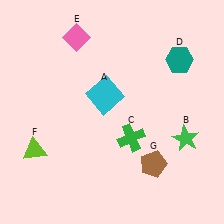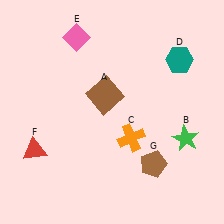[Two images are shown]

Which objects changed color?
A changed from cyan to brown. C changed from green to orange. F changed from lime to red.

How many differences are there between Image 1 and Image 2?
There are 3 differences between the two images.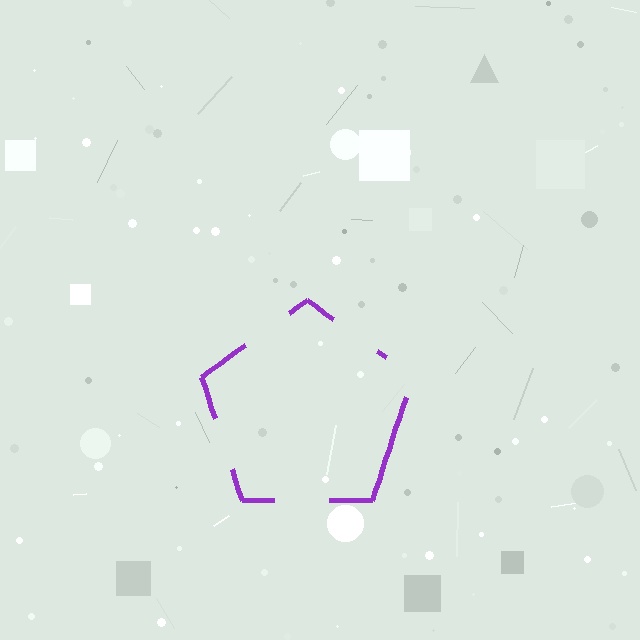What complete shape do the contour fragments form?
The contour fragments form a pentagon.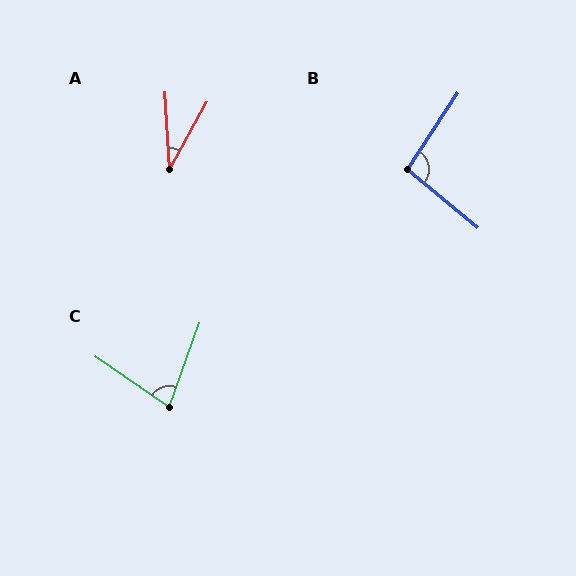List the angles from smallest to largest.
A (32°), C (75°), B (96°).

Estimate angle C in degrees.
Approximately 75 degrees.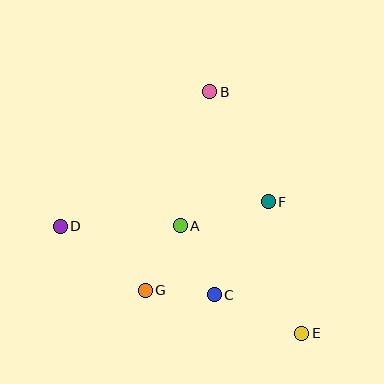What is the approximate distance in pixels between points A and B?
The distance between A and B is approximately 137 pixels.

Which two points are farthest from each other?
Points D and E are farthest from each other.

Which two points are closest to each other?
Points C and G are closest to each other.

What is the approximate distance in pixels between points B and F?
The distance between B and F is approximately 125 pixels.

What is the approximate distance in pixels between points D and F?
The distance between D and F is approximately 209 pixels.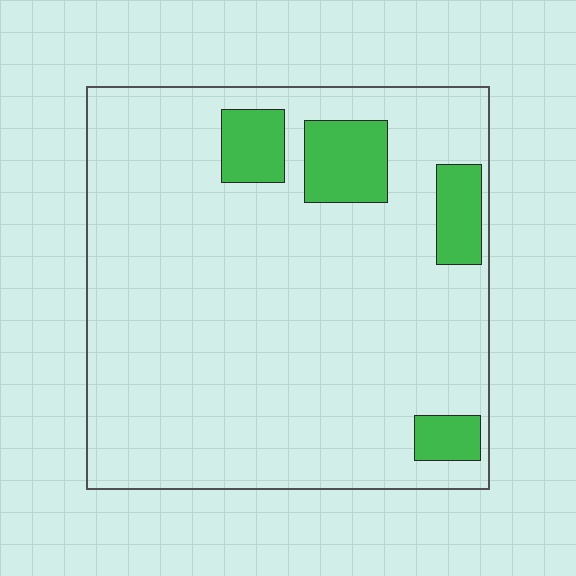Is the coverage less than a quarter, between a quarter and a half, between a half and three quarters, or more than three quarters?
Less than a quarter.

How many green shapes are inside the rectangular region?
4.